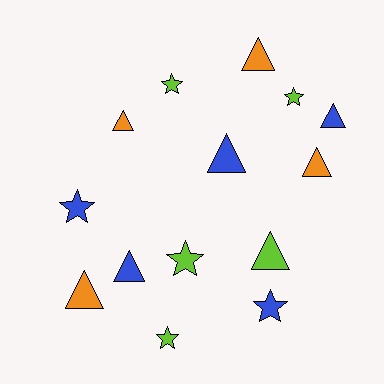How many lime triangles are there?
There is 1 lime triangle.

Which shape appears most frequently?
Triangle, with 8 objects.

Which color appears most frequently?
Blue, with 5 objects.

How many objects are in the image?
There are 14 objects.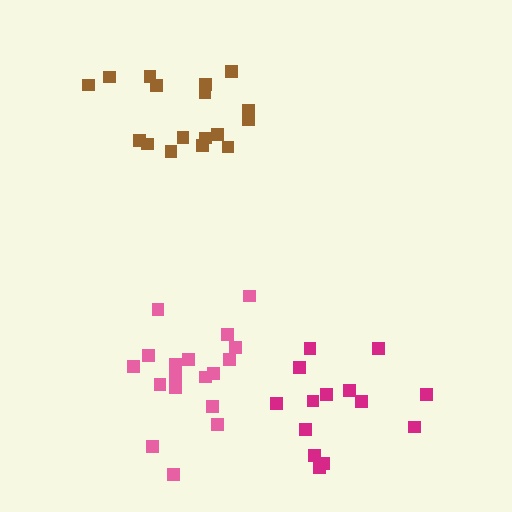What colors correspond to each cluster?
The clusters are colored: magenta, brown, pink.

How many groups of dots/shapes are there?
There are 3 groups.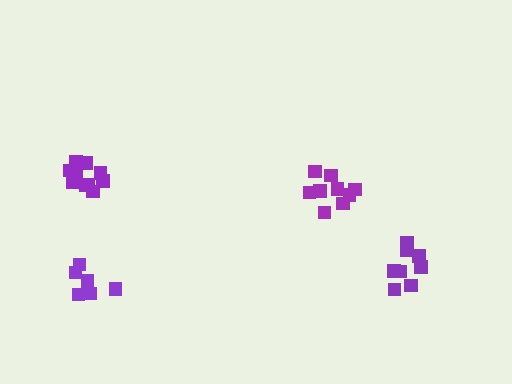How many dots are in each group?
Group 1: 8 dots, Group 2: 9 dots, Group 3: 7 dots, Group 4: 10 dots (34 total).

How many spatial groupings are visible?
There are 4 spatial groupings.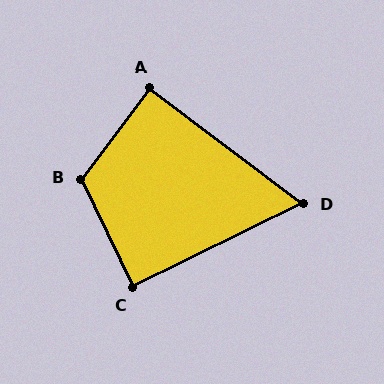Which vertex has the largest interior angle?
B, at approximately 117 degrees.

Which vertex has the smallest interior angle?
D, at approximately 63 degrees.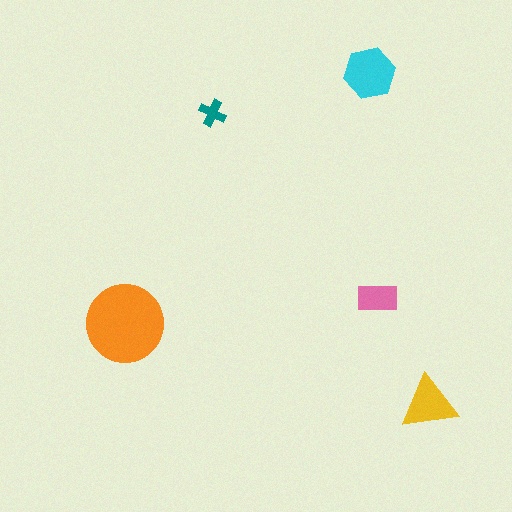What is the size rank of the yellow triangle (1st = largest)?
3rd.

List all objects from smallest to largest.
The teal cross, the pink rectangle, the yellow triangle, the cyan hexagon, the orange circle.